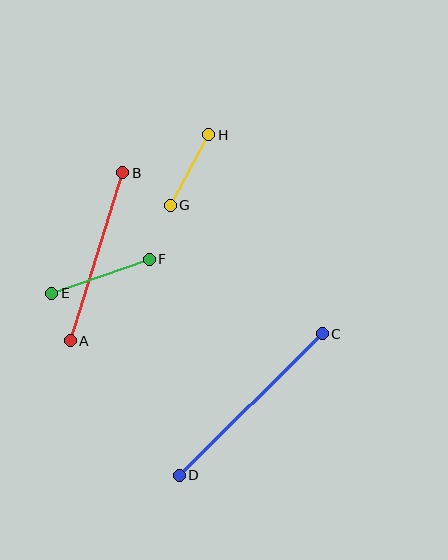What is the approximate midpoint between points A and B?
The midpoint is at approximately (97, 257) pixels.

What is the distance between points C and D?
The distance is approximately 201 pixels.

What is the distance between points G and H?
The distance is approximately 80 pixels.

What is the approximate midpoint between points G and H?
The midpoint is at approximately (190, 170) pixels.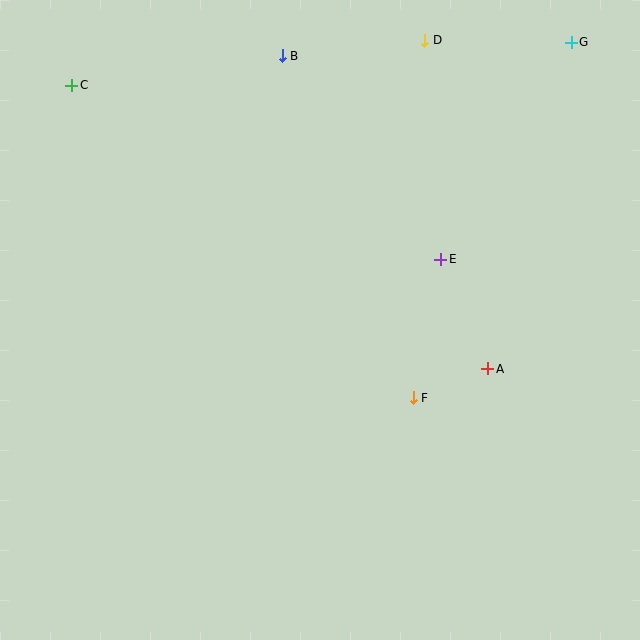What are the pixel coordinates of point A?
Point A is at (488, 369).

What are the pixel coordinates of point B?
Point B is at (282, 56).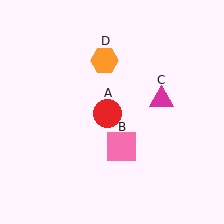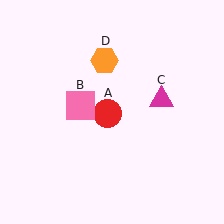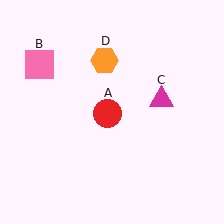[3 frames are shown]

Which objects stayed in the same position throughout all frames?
Red circle (object A) and magenta triangle (object C) and orange hexagon (object D) remained stationary.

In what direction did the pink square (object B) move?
The pink square (object B) moved up and to the left.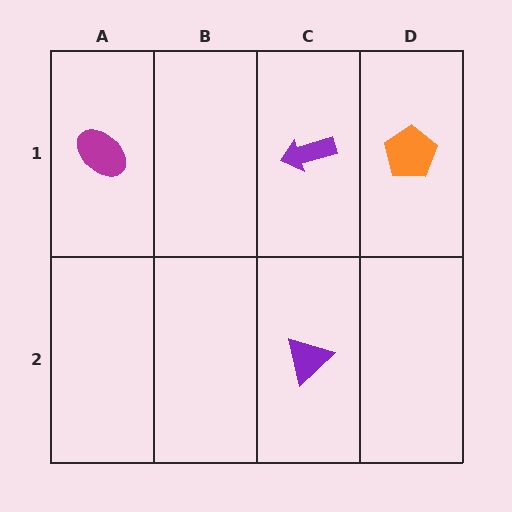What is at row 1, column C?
A purple arrow.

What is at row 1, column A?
A magenta ellipse.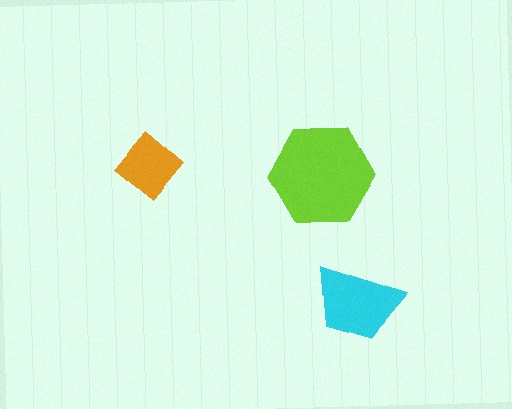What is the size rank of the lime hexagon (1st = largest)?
1st.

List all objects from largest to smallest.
The lime hexagon, the cyan trapezoid, the orange diamond.